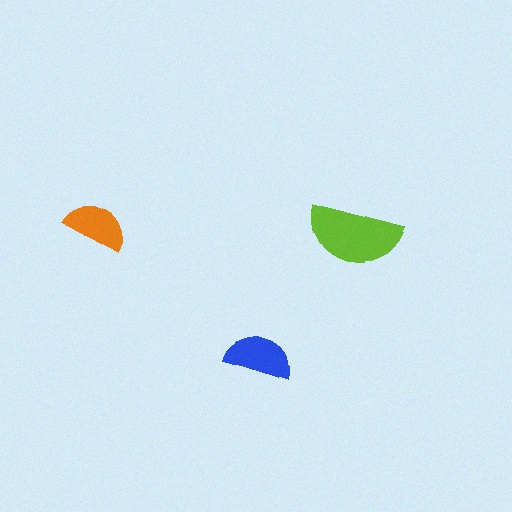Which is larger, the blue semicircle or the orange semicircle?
The blue one.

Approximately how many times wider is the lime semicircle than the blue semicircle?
About 1.5 times wider.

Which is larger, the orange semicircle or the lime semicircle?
The lime one.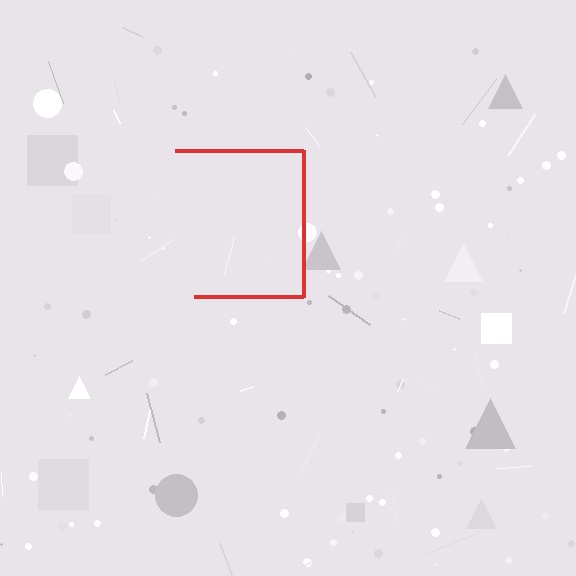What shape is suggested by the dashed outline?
The dashed outline suggests a square.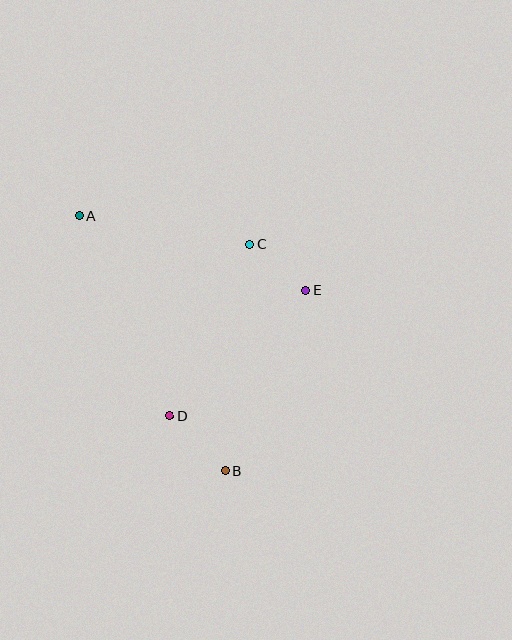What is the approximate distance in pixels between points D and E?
The distance between D and E is approximately 185 pixels.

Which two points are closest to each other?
Points C and E are closest to each other.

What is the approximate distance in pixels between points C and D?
The distance between C and D is approximately 189 pixels.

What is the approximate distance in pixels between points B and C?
The distance between B and C is approximately 228 pixels.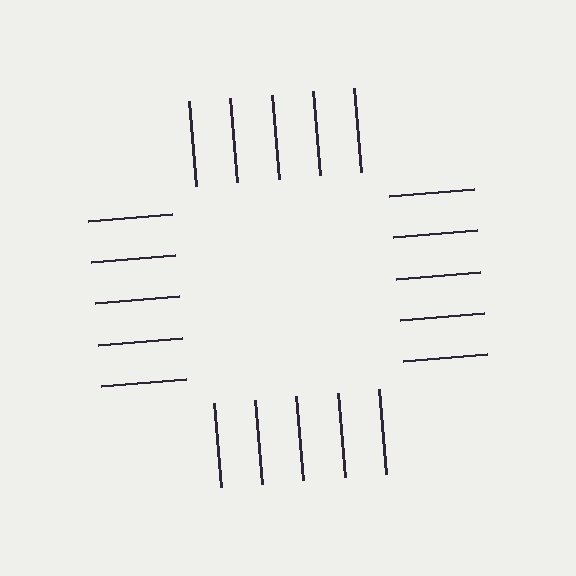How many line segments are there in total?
20 — 5 along each of the 4 edges.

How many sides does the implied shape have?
4 sides — the line-ends trace a square.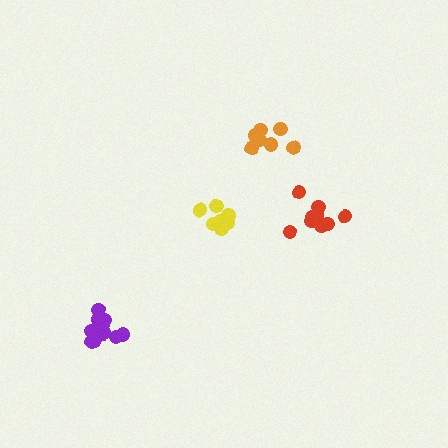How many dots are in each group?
Group 1: 12 dots, Group 2: 7 dots, Group 3: 7 dots, Group 4: 10 dots (36 total).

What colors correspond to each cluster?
The clusters are colored: purple, yellow, orange, red.